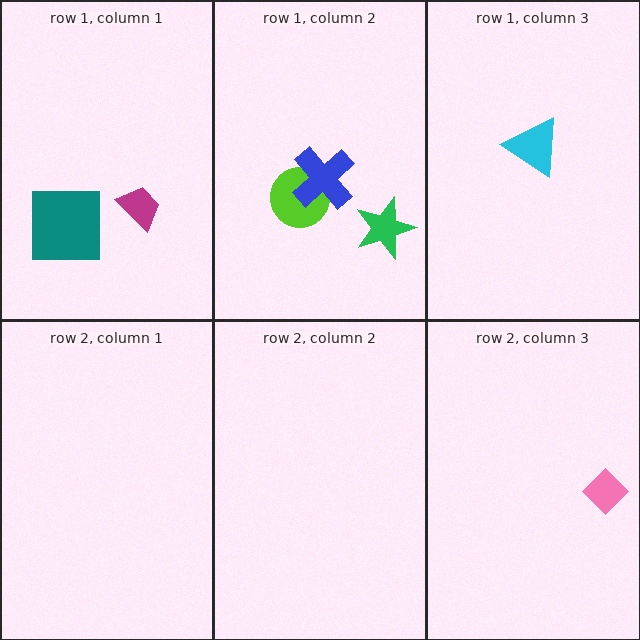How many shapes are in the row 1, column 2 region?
3.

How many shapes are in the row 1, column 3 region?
1.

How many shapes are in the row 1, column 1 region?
2.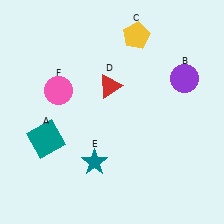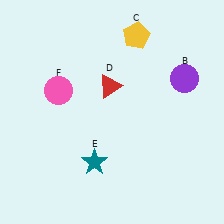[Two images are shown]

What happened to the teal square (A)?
The teal square (A) was removed in Image 2. It was in the bottom-left area of Image 1.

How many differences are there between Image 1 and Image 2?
There is 1 difference between the two images.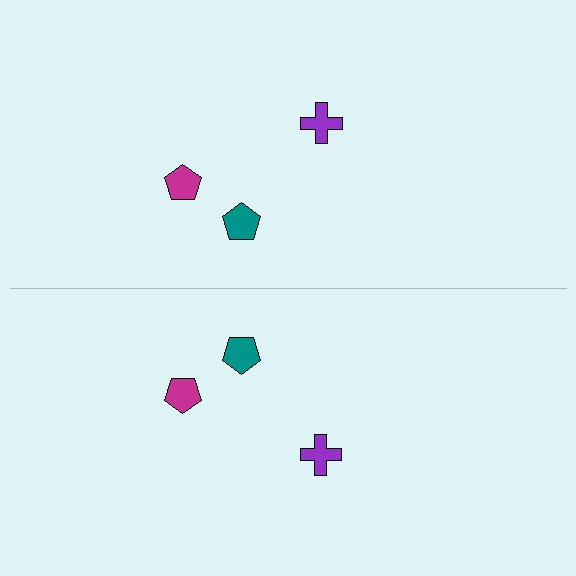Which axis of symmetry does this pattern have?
The pattern has a horizontal axis of symmetry running through the center of the image.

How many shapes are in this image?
There are 6 shapes in this image.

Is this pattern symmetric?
Yes, this pattern has bilateral (reflection) symmetry.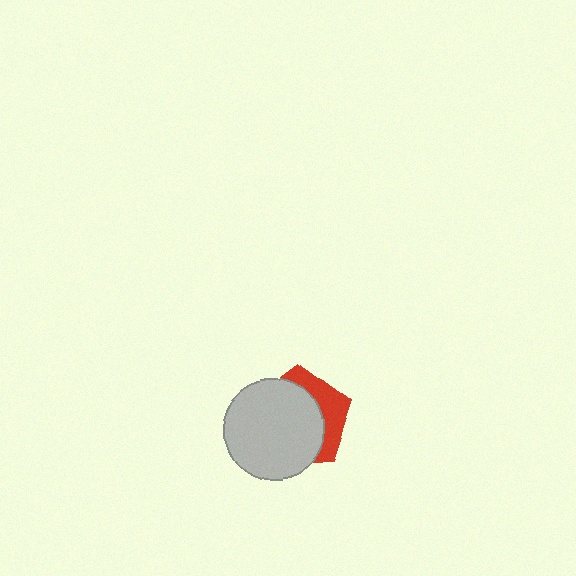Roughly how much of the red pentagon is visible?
A small part of it is visible (roughly 32%).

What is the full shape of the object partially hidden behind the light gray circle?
The partially hidden object is a red pentagon.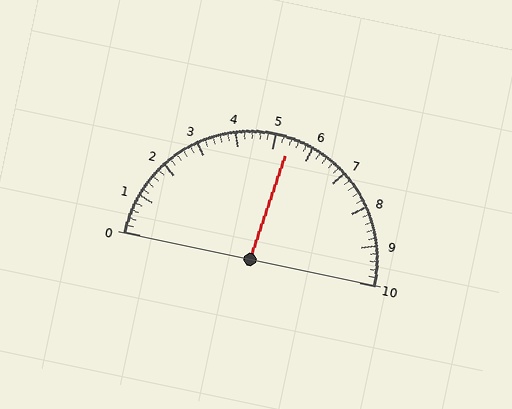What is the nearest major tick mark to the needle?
The nearest major tick mark is 5.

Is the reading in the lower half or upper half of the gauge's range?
The reading is in the upper half of the range (0 to 10).